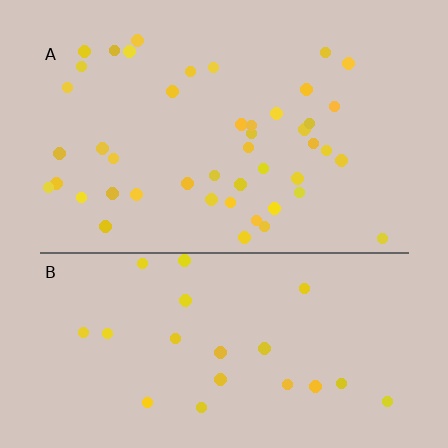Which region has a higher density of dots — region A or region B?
A (the top).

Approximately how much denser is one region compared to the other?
Approximately 2.0× — region A over region B.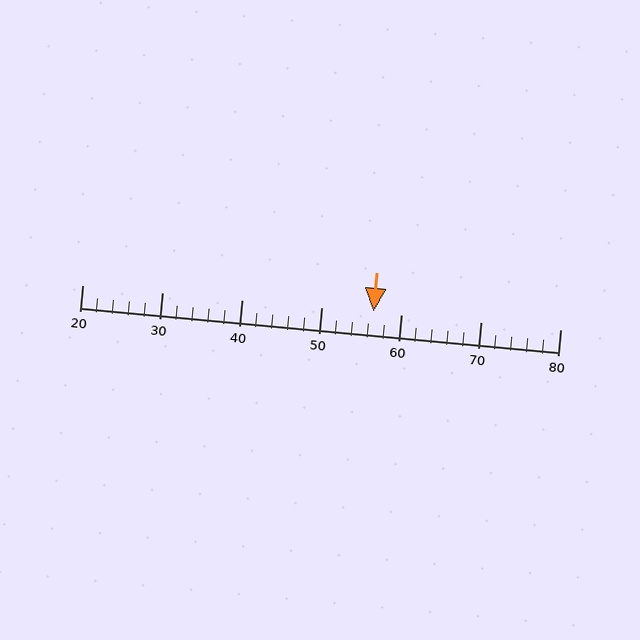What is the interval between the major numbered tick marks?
The major tick marks are spaced 10 units apart.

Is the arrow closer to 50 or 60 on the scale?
The arrow is closer to 60.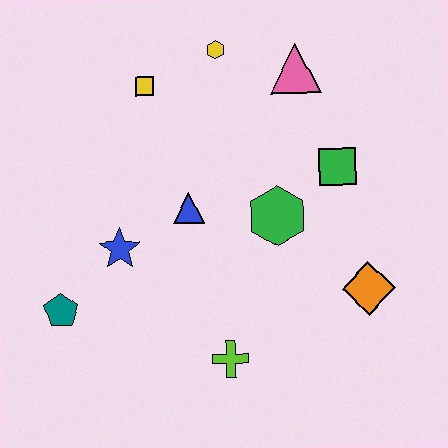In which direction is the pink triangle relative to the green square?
The pink triangle is above the green square.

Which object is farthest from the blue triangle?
The orange diamond is farthest from the blue triangle.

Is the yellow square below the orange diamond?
No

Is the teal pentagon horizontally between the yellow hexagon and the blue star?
No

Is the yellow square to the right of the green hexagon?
No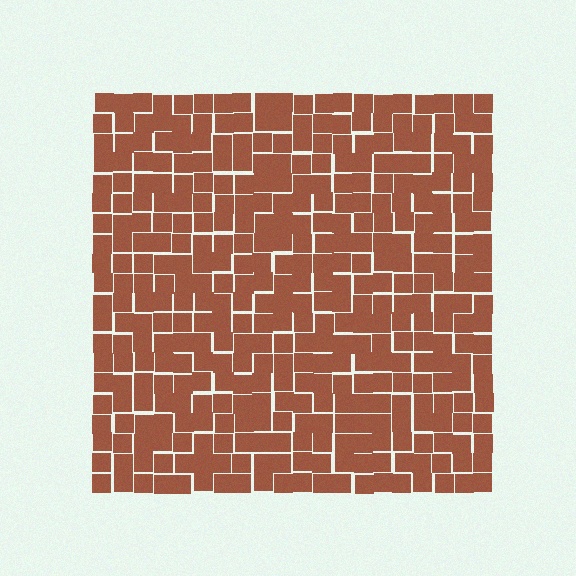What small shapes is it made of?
It is made of small squares.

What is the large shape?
The large shape is a square.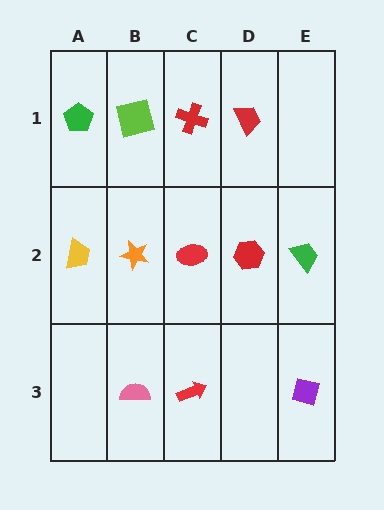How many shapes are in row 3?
3 shapes.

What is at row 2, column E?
A green trapezoid.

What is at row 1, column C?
A red cross.